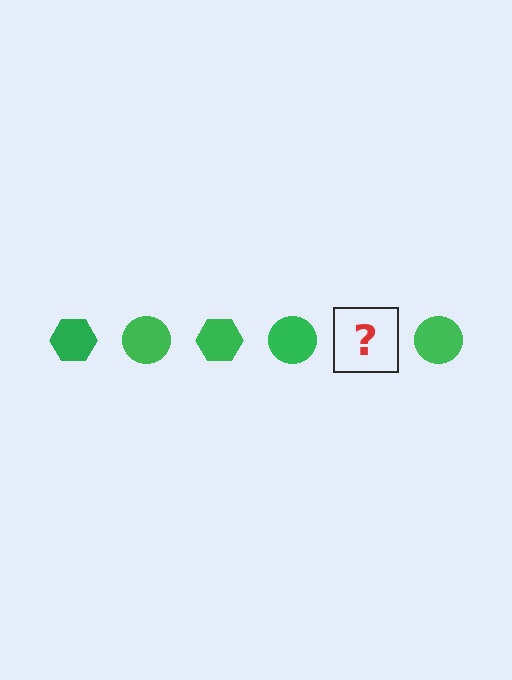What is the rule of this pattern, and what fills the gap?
The rule is that the pattern cycles through hexagon, circle shapes in green. The gap should be filled with a green hexagon.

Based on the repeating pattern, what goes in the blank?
The blank should be a green hexagon.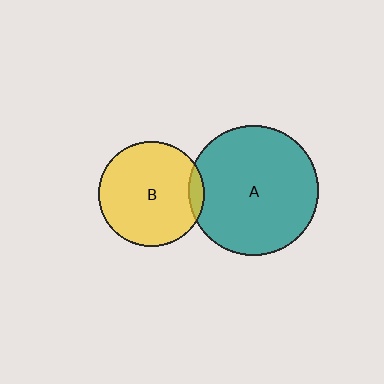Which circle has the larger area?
Circle A (teal).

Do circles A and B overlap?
Yes.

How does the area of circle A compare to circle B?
Approximately 1.5 times.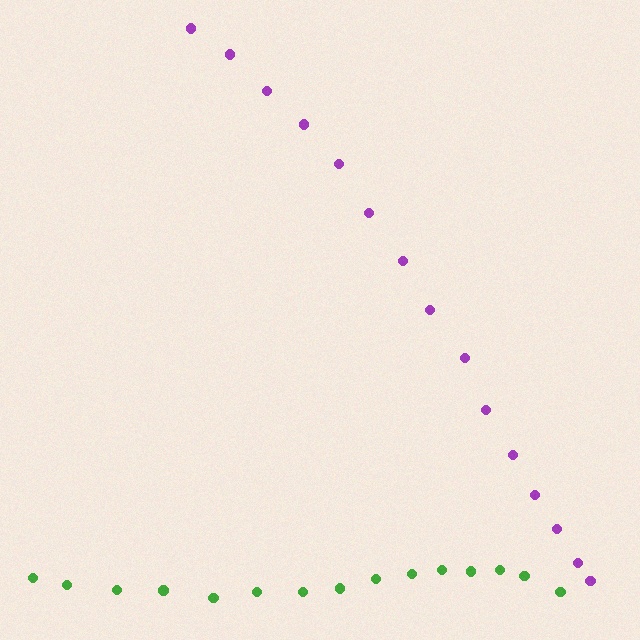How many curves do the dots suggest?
There are 2 distinct paths.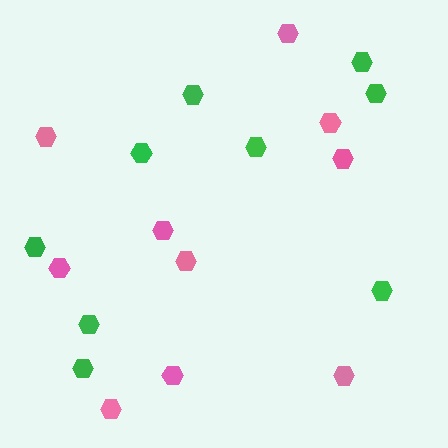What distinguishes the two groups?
There are 2 groups: one group of green hexagons (9) and one group of pink hexagons (10).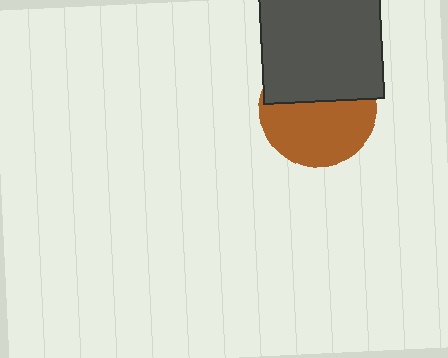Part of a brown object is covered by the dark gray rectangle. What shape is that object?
It is a circle.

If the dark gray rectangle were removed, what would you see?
You would see the complete brown circle.